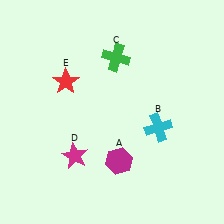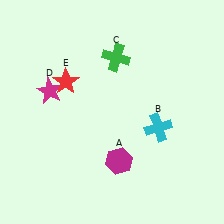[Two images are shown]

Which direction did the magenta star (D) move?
The magenta star (D) moved up.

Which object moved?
The magenta star (D) moved up.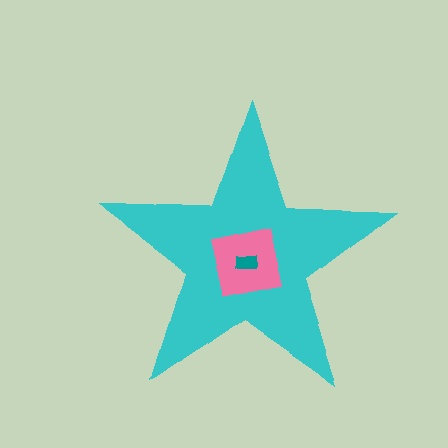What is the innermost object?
The teal rectangle.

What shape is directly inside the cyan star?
The pink square.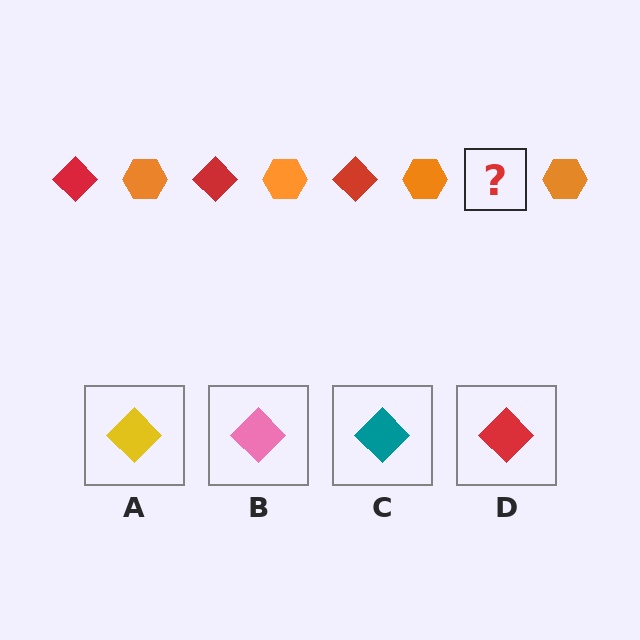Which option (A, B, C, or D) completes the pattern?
D.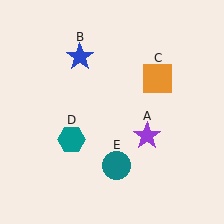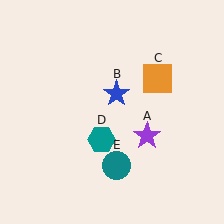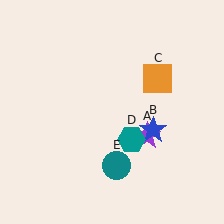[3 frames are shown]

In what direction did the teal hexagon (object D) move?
The teal hexagon (object D) moved right.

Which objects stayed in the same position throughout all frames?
Purple star (object A) and orange square (object C) and teal circle (object E) remained stationary.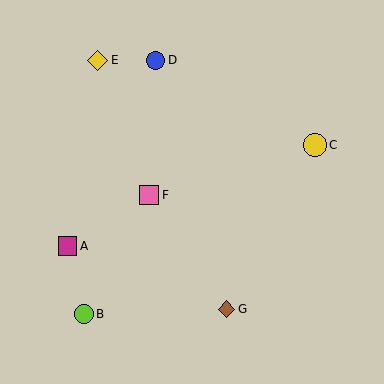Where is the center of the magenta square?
The center of the magenta square is at (68, 246).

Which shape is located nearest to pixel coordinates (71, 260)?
The magenta square (labeled A) at (68, 246) is nearest to that location.